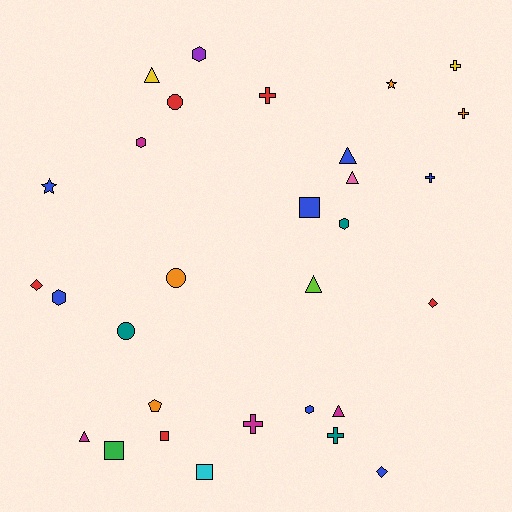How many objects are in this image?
There are 30 objects.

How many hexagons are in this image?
There are 5 hexagons.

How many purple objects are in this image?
There is 1 purple object.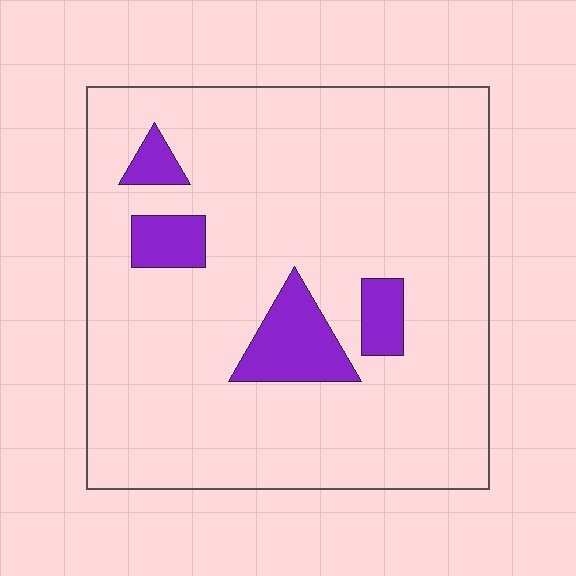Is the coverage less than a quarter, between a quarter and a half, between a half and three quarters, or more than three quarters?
Less than a quarter.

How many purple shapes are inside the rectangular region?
4.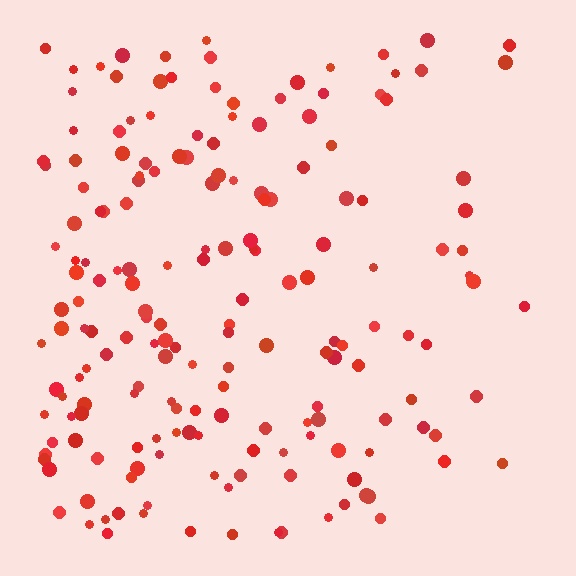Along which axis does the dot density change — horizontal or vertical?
Horizontal.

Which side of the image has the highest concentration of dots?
The left.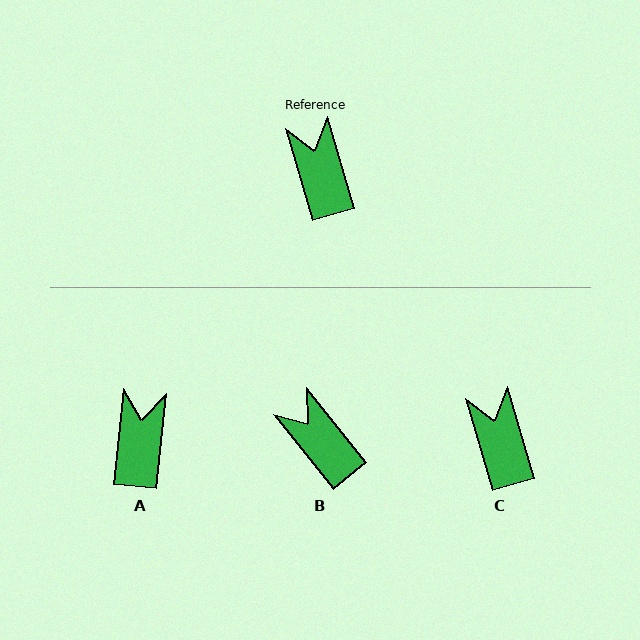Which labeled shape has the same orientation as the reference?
C.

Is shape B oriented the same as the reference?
No, it is off by about 22 degrees.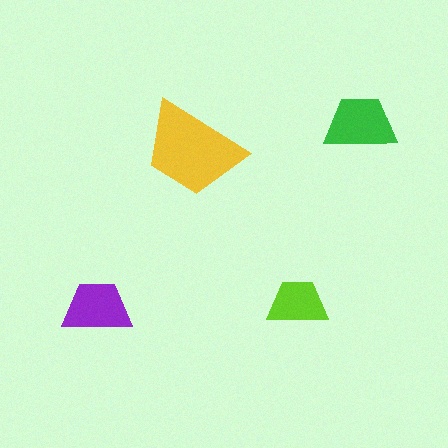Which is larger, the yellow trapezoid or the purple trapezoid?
The yellow one.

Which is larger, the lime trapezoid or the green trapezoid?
The green one.